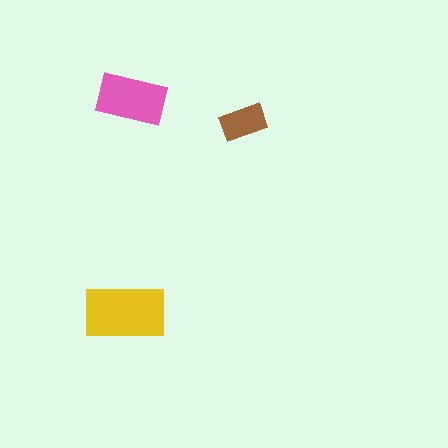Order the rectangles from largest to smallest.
the yellow one, the pink one, the brown one.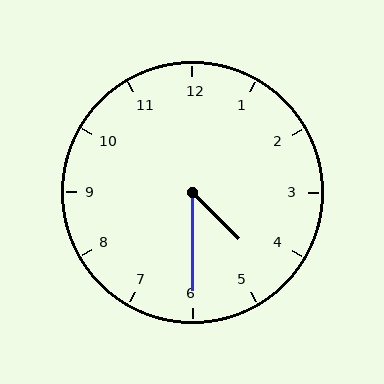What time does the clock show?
4:30.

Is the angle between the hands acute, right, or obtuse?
It is acute.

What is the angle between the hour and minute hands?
Approximately 45 degrees.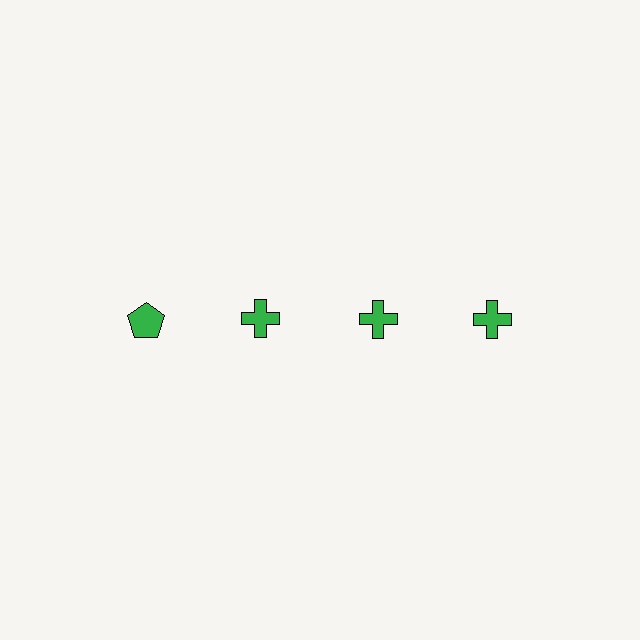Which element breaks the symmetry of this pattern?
The green pentagon in the top row, leftmost column breaks the symmetry. All other shapes are green crosses.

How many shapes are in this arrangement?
There are 4 shapes arranged in a grid pattern.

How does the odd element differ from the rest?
It has a different shape: pentagon instead of cross.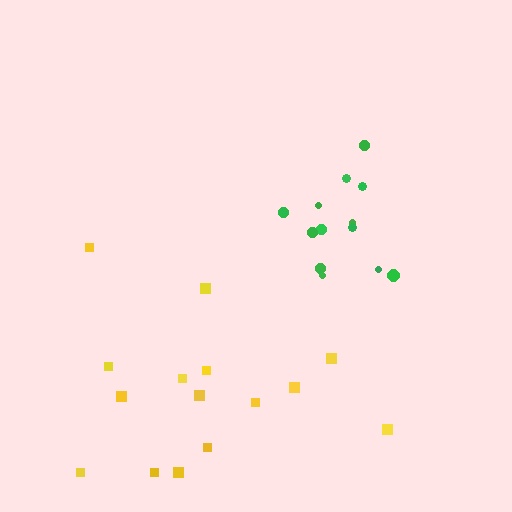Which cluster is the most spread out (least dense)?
Yellow.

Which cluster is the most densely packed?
Green.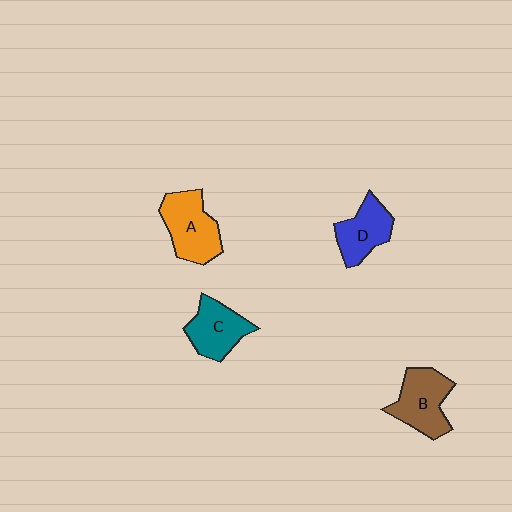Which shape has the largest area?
Shape A (orange).